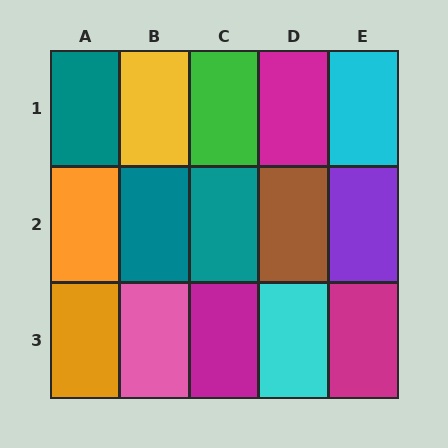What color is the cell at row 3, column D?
Cyan.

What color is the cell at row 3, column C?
Magenta.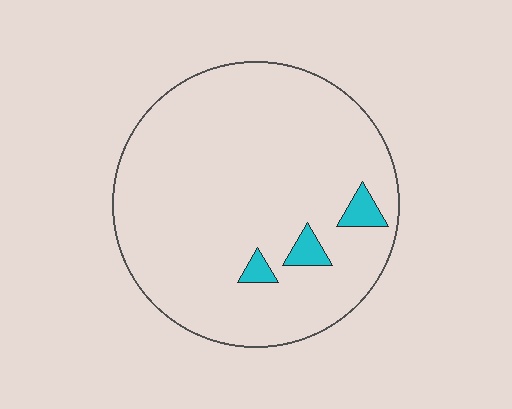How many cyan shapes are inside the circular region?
3.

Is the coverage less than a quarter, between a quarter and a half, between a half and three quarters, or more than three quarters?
Less than a quarter.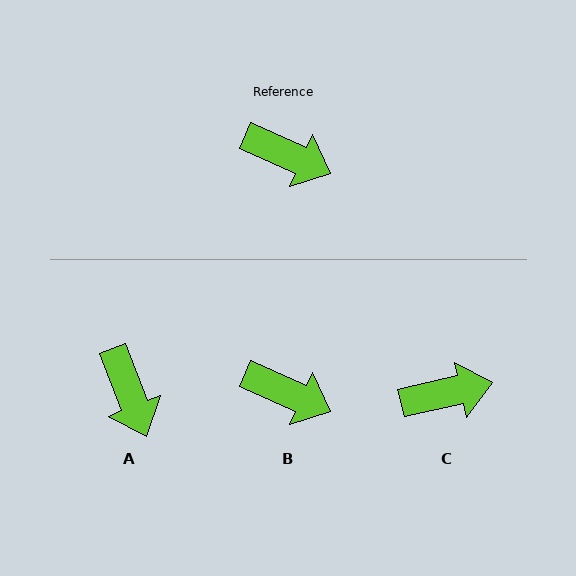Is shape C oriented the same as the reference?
No, it is off by about 37 degrees.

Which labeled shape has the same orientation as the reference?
B.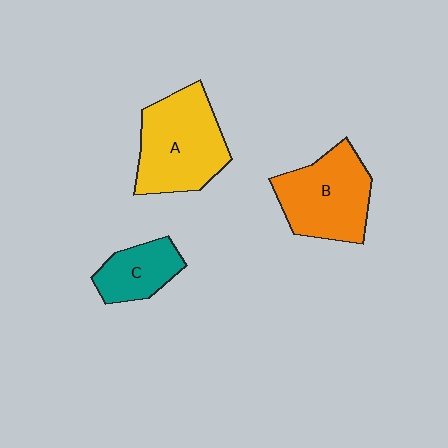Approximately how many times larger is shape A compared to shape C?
Approximately 1.9 times.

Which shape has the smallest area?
Shape C (teal).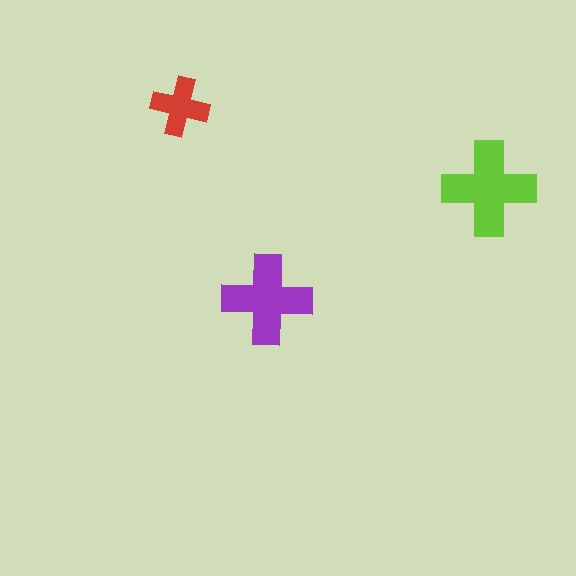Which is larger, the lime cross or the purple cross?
The lime one.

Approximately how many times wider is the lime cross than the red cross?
About 1.5 times wider.